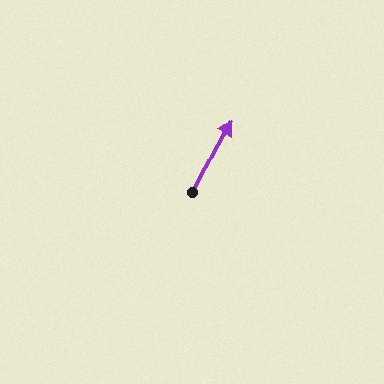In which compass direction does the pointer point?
Northeast.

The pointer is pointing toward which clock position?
Roughly 1 o'clock.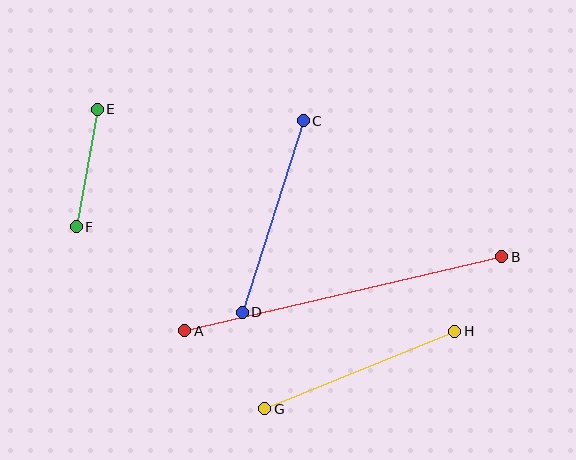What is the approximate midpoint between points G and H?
The midpoint is at approximately (360, 370) pixels.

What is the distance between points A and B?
The distance is approximately 326 pixels.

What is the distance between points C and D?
The distance is approximately 201 pixels.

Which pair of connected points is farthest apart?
Points A and B are farthest apart.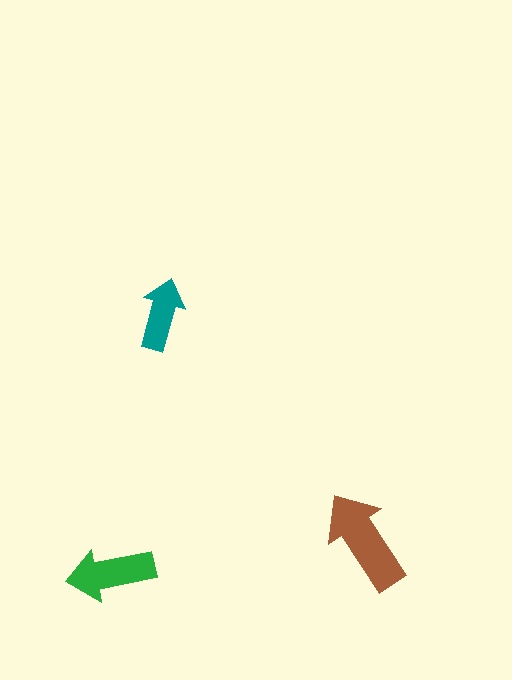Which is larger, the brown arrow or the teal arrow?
The brown one.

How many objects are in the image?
There are 3 objects in the image.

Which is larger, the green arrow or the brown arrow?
The brown one.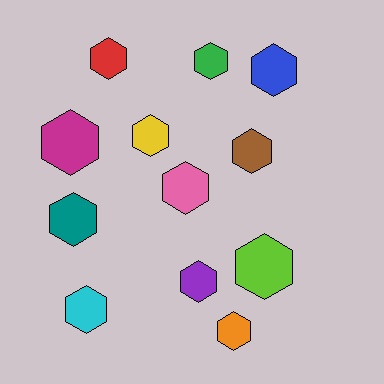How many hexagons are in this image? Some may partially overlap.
There are 12 hexagons.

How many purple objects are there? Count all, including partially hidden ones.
There is 1 purple object.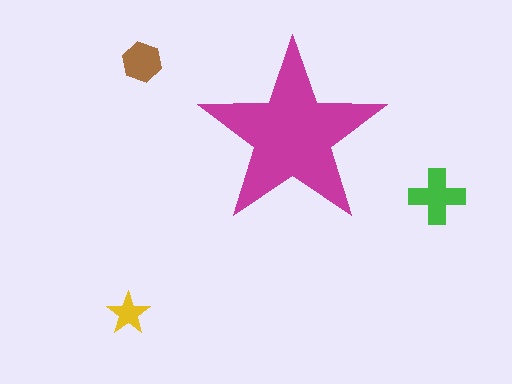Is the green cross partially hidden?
No, the green cross is fully visible.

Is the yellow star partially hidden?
No, the yellow star is fully visible.